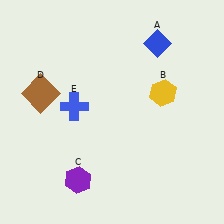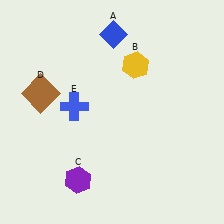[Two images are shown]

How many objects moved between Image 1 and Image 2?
2 objects moved between the two images.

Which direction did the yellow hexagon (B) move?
The yellow hexagon (B) moved up.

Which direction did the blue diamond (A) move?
The blue diamond (A) moved left.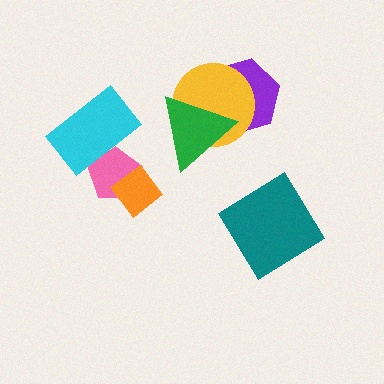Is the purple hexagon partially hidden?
Yes, it is partially covered by another shape.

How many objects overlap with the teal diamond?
0 objects overlap with the teal diamond.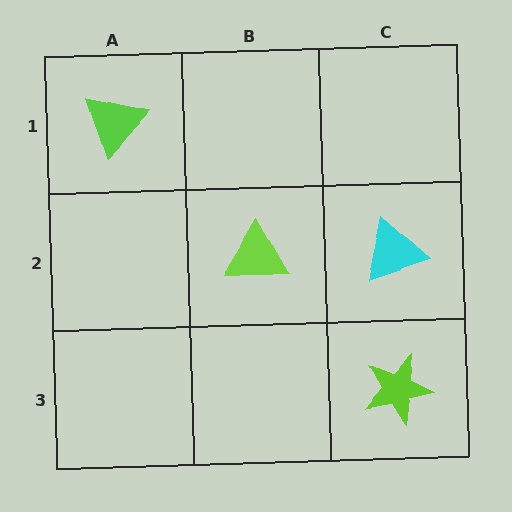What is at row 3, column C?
A lime star.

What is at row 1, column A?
A lime triangle.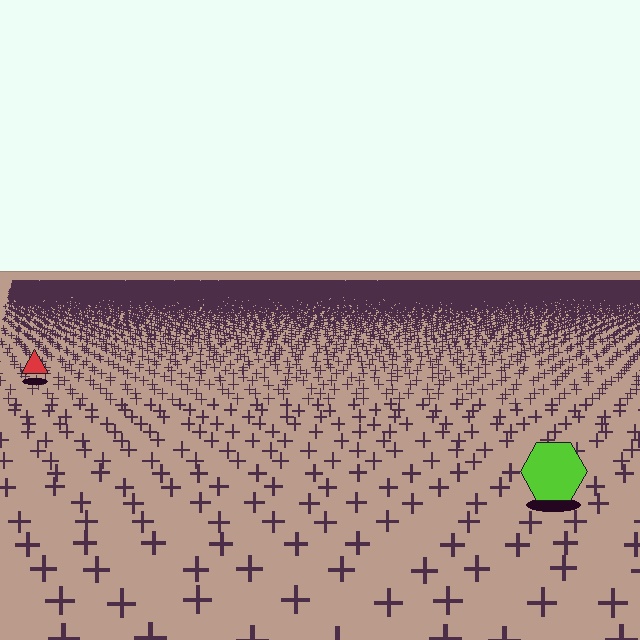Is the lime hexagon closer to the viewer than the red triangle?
Yes. The lime hexagon is closer — you can tell from the texture gradient: the ground texture is coarser near it.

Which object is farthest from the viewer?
The red triangle is farthest from the viewer. It appears smaller and the ground texture around it is denser.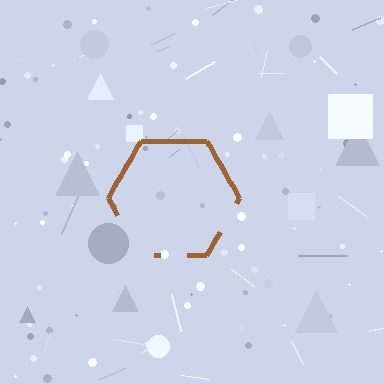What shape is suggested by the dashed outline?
The dashed outline suggests a hexagon.